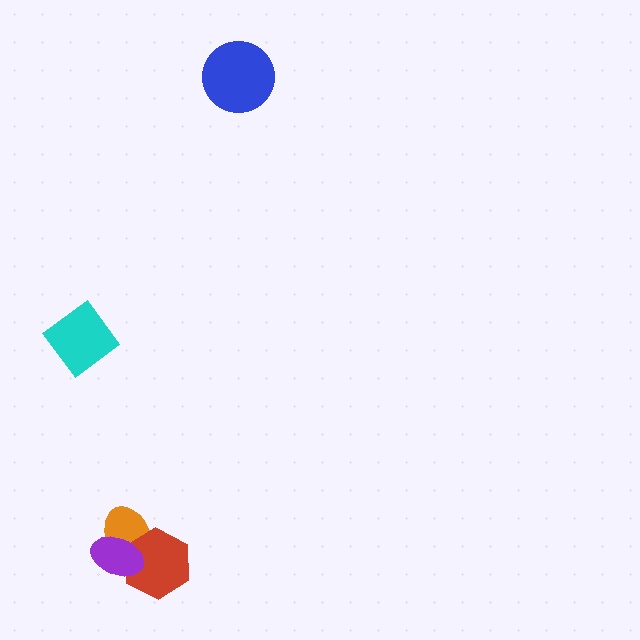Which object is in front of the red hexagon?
The purple ellipse is in front of the red hexagon.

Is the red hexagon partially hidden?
Yes, it is partially covered by another shape.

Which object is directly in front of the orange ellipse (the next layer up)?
The red hexagon is directly in front of the orange ellipse.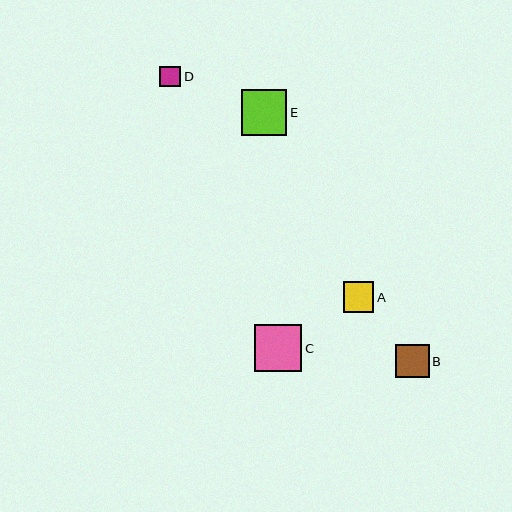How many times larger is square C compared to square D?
Square C is approximately 2.2 times the size of square D.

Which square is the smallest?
Square D is the smallest with a size of approximately 21 pixels.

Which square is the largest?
Square C is the largest with a size of approximately 47 pixels.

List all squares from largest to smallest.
From largest to smallest: C, E, B, A, D.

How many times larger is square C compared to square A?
Square C is approximately 1.5 times the size of square A.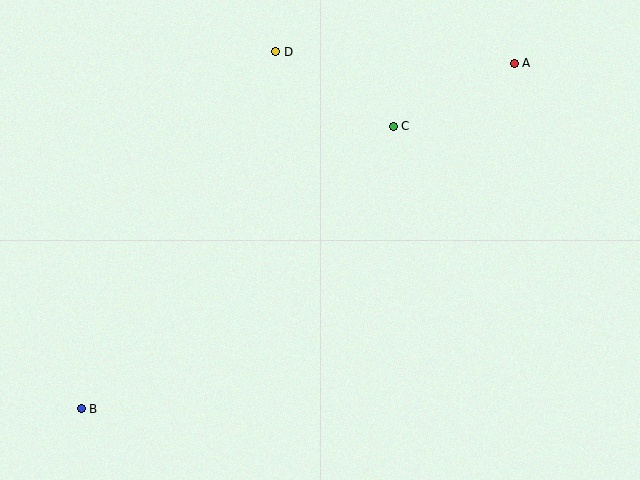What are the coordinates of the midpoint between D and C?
The midpoint between D and C is at (334, 89).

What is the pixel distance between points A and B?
The distance between A and B is 554 pixels.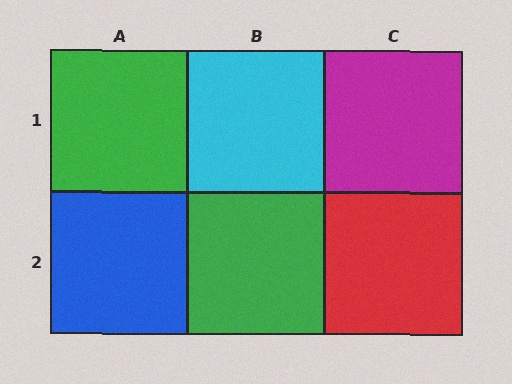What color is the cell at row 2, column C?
Red.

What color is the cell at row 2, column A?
Blue.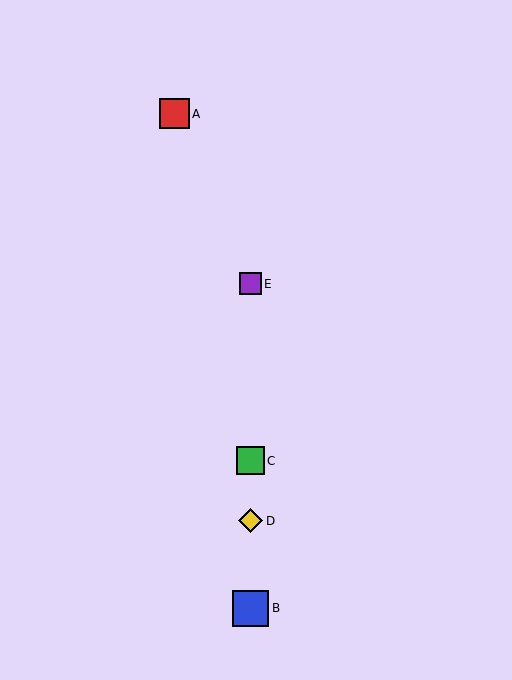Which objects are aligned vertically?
Objects B, C, D, E are aligned vertically.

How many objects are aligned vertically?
4 objects (B, C, D, E) are aligned vertically.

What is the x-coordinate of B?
Object B is at x≈250.